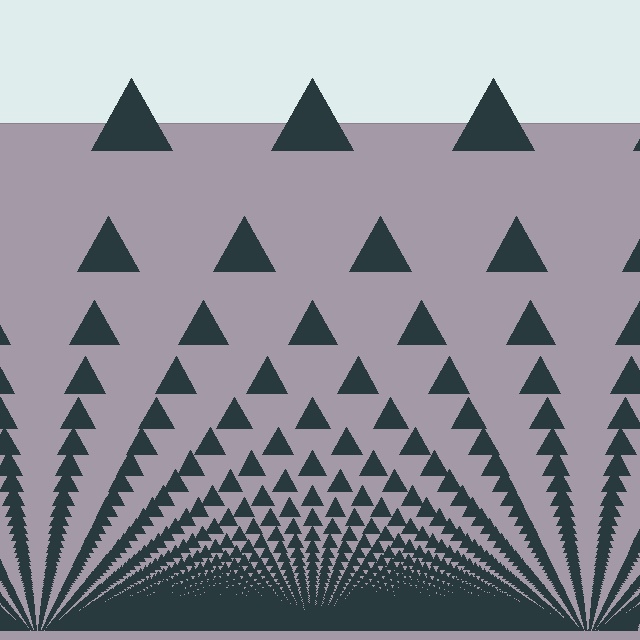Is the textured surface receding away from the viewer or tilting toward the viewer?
The surface appears to tilt toward the viewer. Texture elements get larger and sparser toward the top.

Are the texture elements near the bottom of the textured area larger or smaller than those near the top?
Smaller. The gradient is inverted — elements near the bottom are smaller and denser.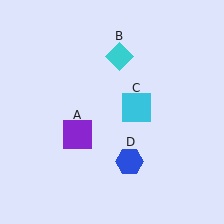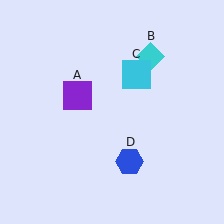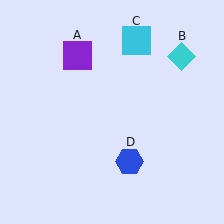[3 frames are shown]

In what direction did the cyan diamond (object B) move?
The cyan diamond (object B) moved right.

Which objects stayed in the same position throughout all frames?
Blue hexagon (object D) remained stationary.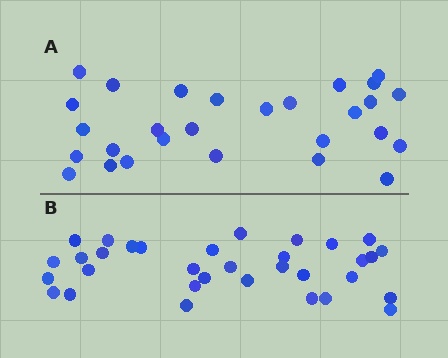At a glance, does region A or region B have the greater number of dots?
Region B (the bottom region) has more dots.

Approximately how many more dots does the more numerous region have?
Region B has about 5 more dots than region A.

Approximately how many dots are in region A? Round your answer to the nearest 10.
About 30 dots. (The exact count is 28, which rounds to 30.)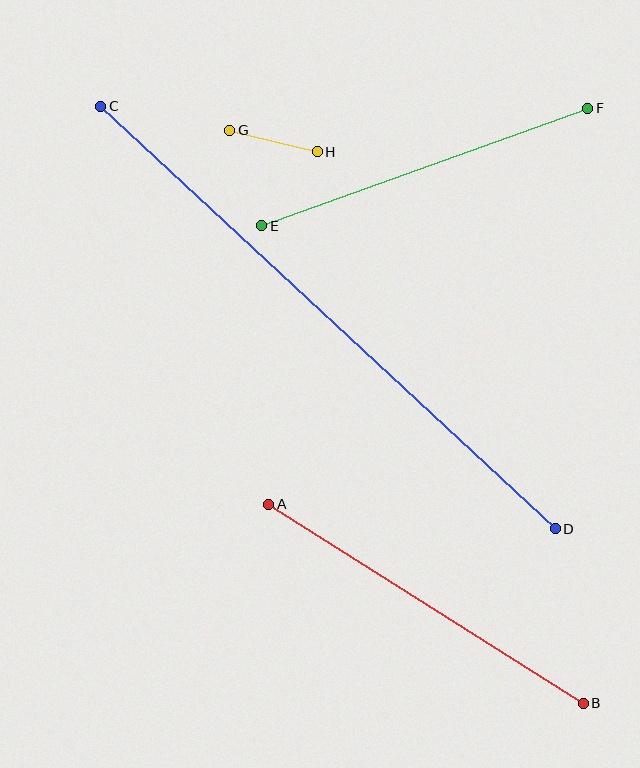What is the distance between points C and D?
The distance is approximately 620 pixels.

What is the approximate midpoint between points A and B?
The midpoint is at approximately (426, 604) pixels.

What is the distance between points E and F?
The distance is approximately 346 pixels.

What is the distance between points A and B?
The distance is approximately 372 pixels.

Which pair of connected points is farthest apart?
Points C and D are farthest apart.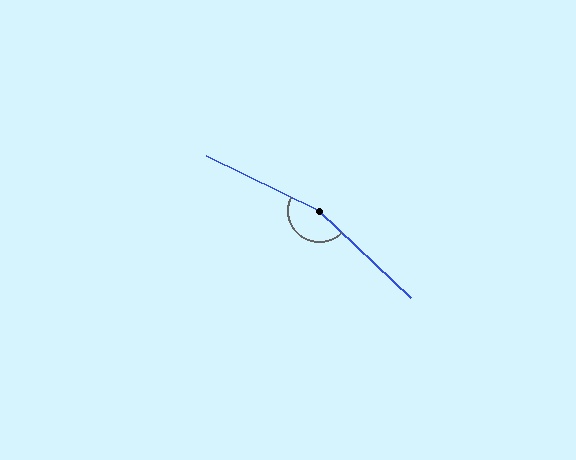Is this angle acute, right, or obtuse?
It is obtuse.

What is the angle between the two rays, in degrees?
Approximately 162 degrees.